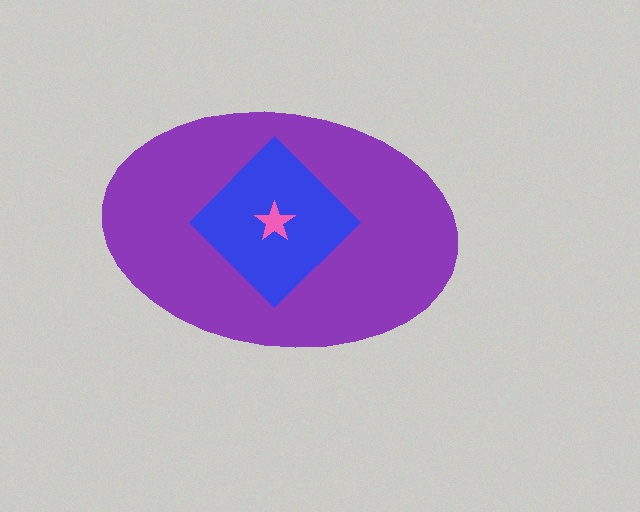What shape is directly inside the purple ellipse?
The blue diamond.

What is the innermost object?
The pink star.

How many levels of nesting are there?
3.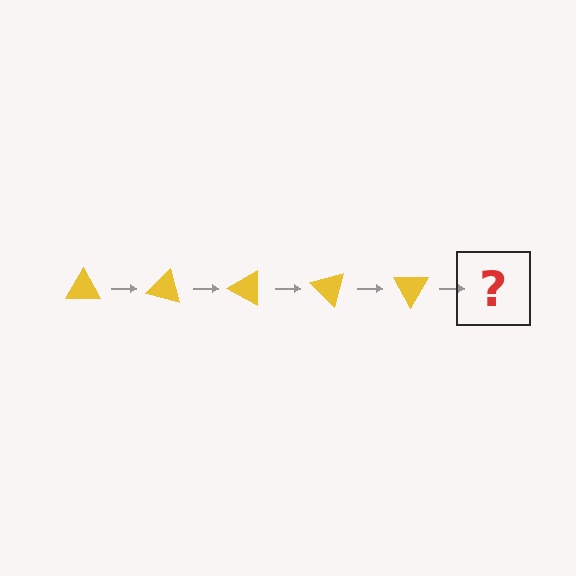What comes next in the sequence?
The next element should be a yellow triangle rotated 75 degrees.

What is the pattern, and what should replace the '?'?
The pattern is that the triangle rotates 15 degrees each step. The '?' should be a yellow triangle rotated 75 degrees.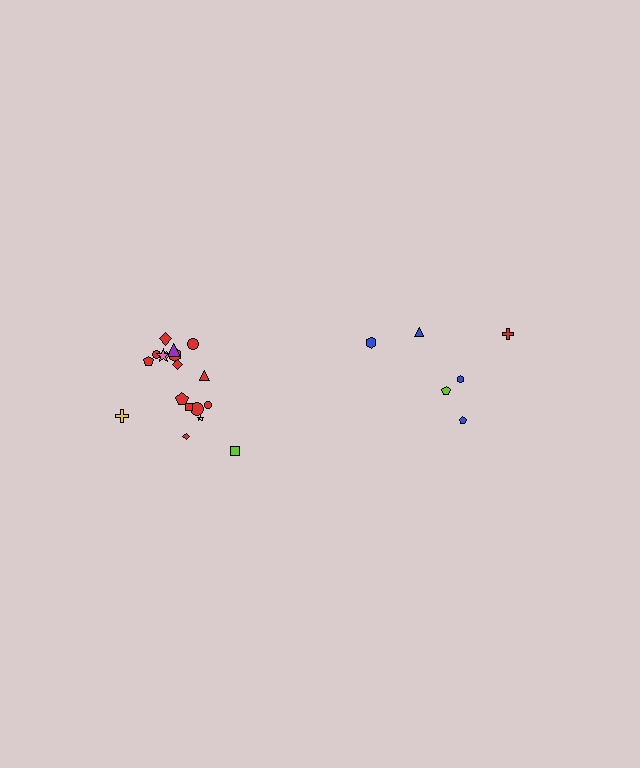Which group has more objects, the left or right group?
The left group.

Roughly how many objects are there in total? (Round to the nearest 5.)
Roughly 25 objects in total.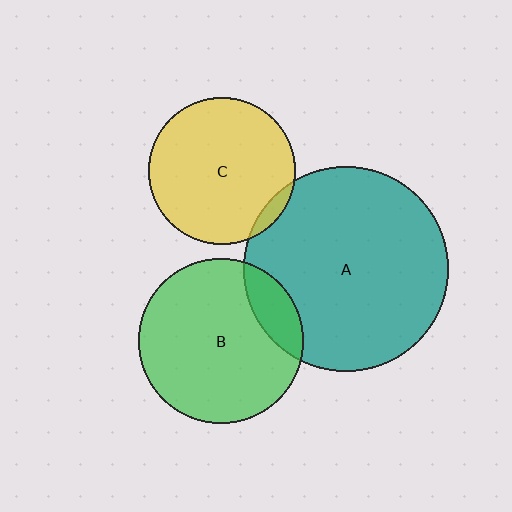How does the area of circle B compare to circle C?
Approximately 1.3 times.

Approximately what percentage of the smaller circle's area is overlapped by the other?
Approximately 15%.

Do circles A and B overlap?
Yes.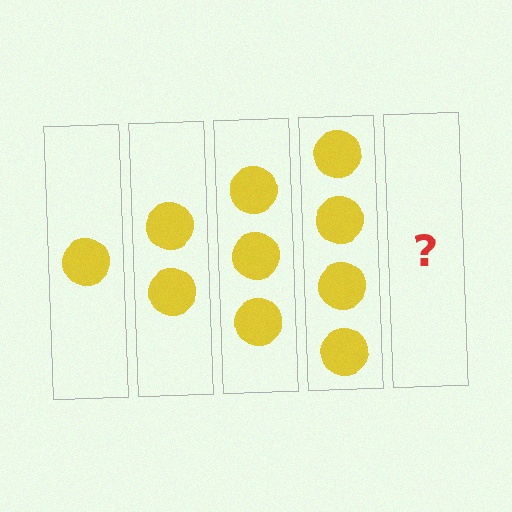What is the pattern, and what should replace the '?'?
The pattern is that each step adds one more circle. The '?' should be 5 circles.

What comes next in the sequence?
The next element should be 5 circles.